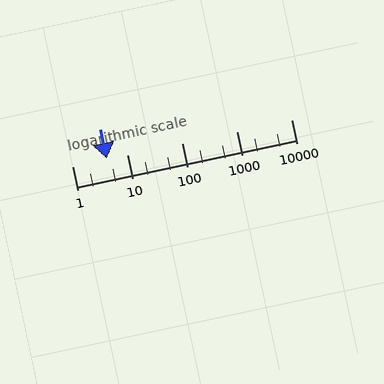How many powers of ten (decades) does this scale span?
The scale spans 4 decades, from 1 to 10000.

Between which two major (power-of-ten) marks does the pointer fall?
The pointer is between 1 and 10.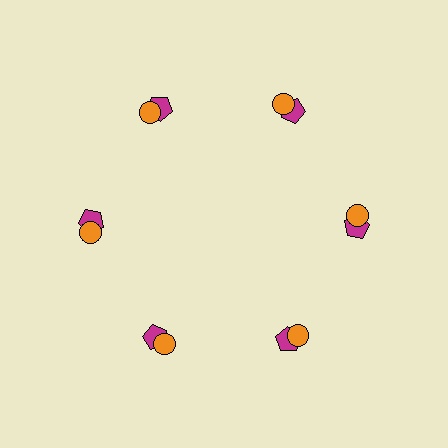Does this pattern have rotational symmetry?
Yes, this pattern has 6-fold rotational symmetry. It looks the same after rotating 60 degrees around the center.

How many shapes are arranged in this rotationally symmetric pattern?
There are 12 shapes, arranged in 6 groups of 2.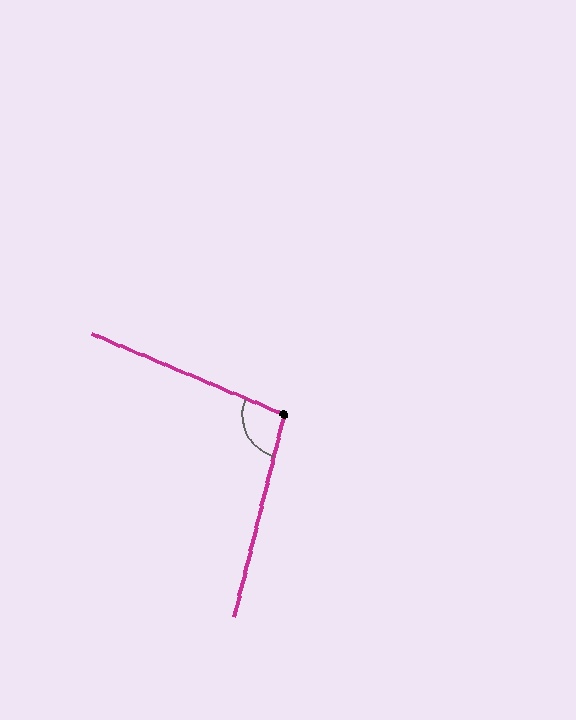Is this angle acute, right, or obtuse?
It is obtuse.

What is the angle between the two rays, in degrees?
Approximately 99 degrees.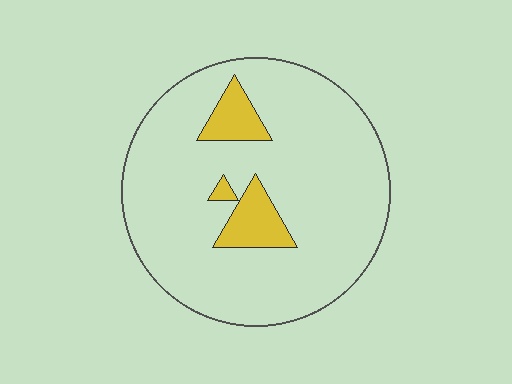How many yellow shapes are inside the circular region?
3.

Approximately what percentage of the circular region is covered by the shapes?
Approximately 10%.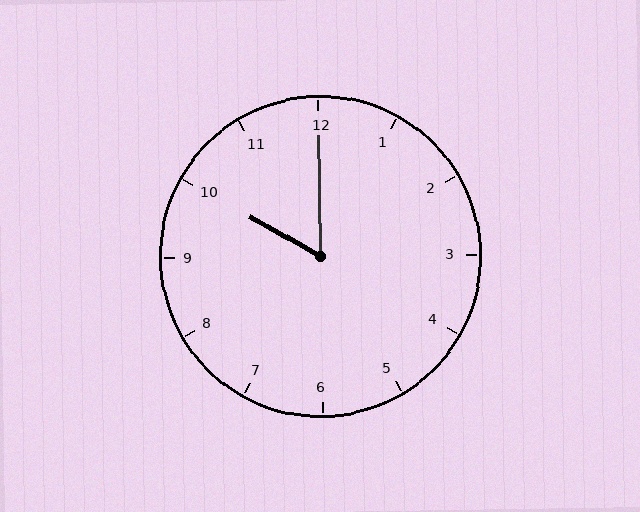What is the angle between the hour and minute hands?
Approximately 60 degrees.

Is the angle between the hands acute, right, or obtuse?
It is acute.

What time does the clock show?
10:00.